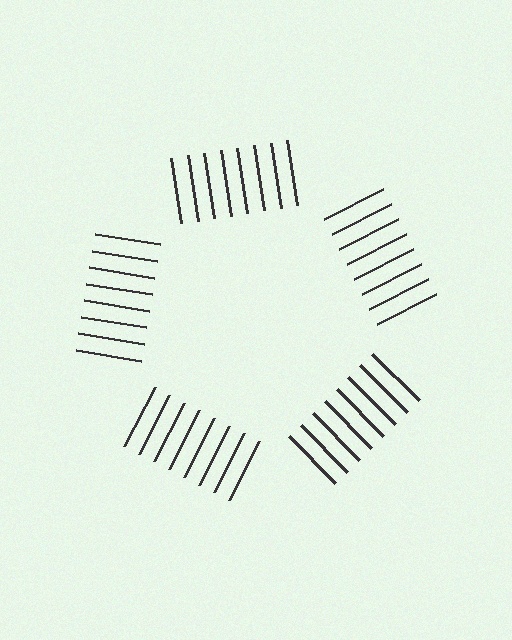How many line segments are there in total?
40 — 8 along each of the 5 edges.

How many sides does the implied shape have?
5 sides — the line-ends trace a pentagon.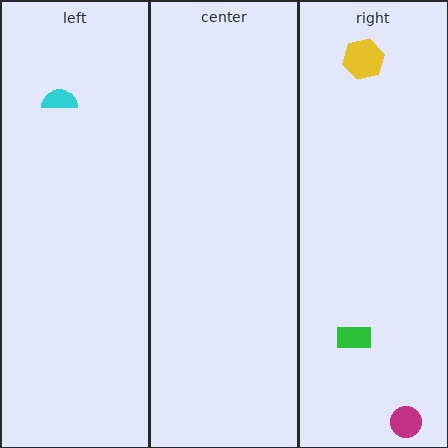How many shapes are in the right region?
3.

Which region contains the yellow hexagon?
The right region.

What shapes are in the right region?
The magenta circle, the green rectangle, the yellow hexagon.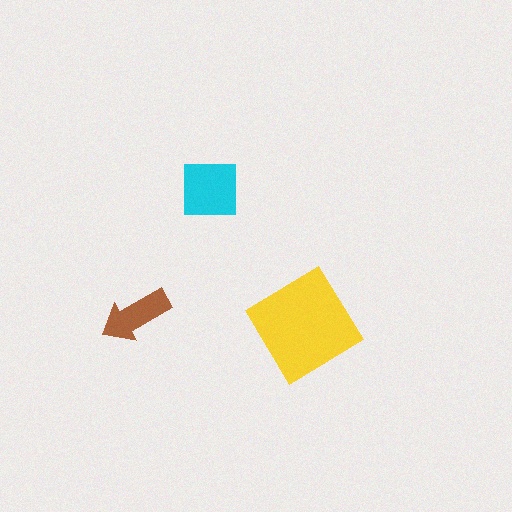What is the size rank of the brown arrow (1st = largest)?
3rd.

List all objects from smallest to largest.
The brown arrow, the cyan square, the yellow diamond.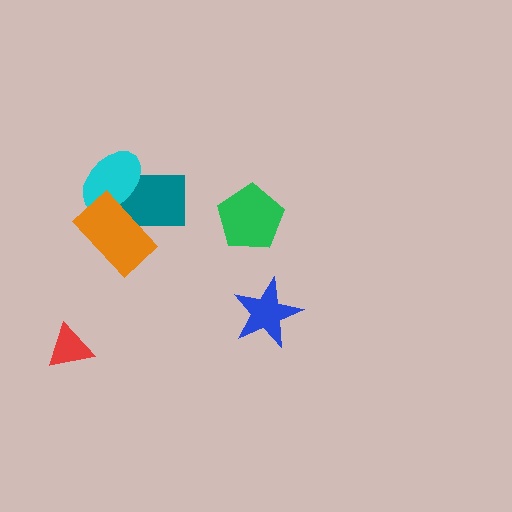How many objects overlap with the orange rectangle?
2 objects overlap with the orange rectangle.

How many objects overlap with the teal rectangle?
2 objects overlap with the teal rectangle.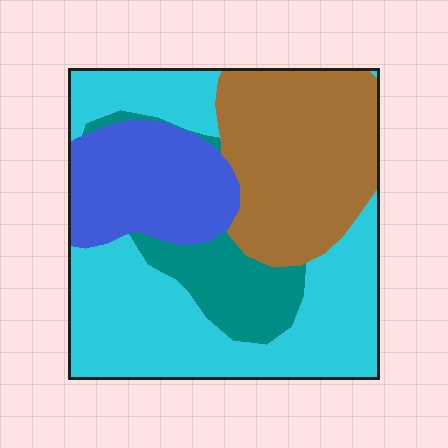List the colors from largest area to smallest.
From largest to smallest: cyan, brown, blue, teal.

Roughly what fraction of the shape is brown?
Brown covers about 30% of the shape.